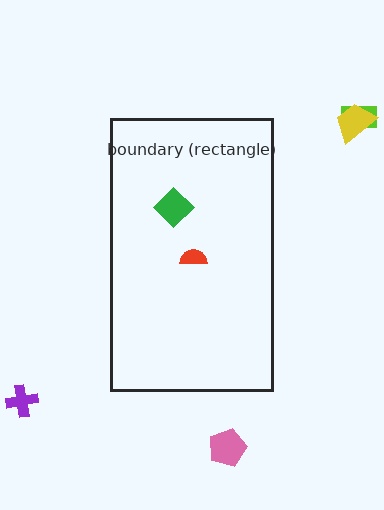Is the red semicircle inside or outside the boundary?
Inside.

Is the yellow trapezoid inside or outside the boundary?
Outside.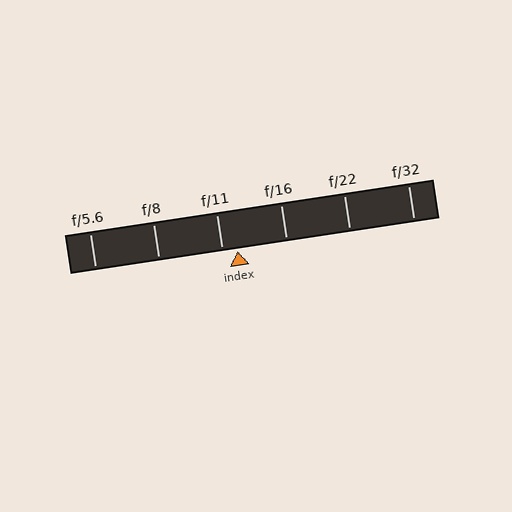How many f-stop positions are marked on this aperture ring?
There are 6 f-stop positions marked.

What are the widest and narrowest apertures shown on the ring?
The widest aperture shown is f/5.6 and the narrowest is f/32.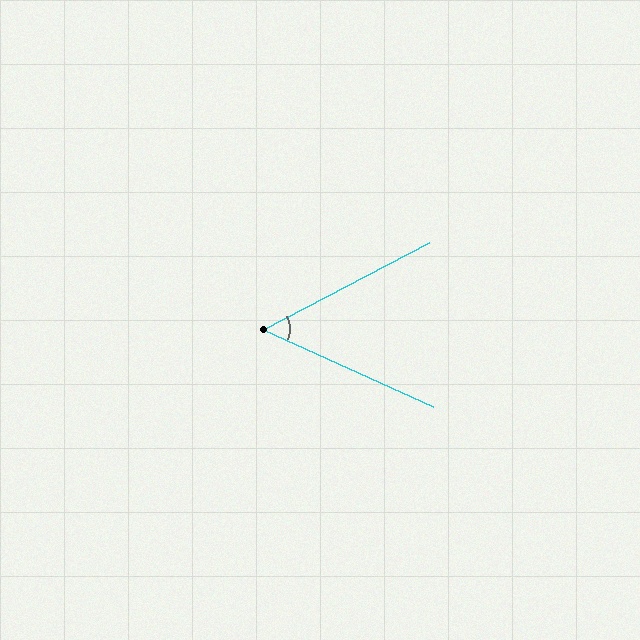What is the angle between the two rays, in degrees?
Approximately 52 degrees.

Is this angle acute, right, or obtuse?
It is acute.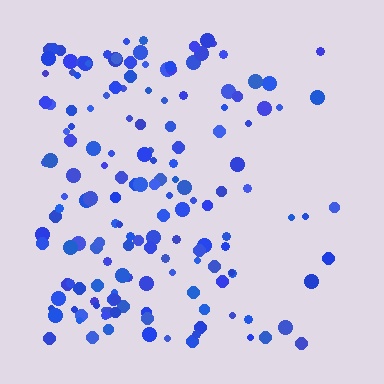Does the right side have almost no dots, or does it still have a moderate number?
Still a moderate number, just noticeably fewer than the left.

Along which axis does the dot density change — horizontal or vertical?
Horizontal.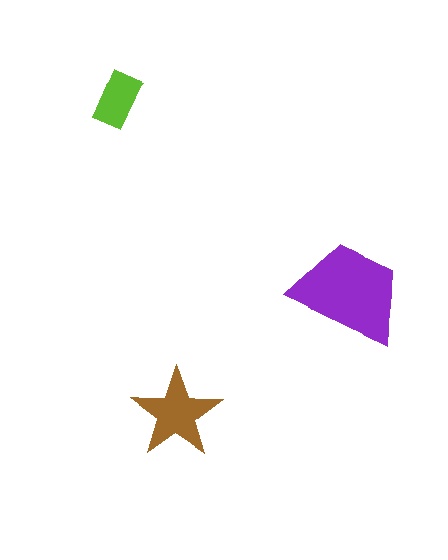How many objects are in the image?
There are 3 objects in the image.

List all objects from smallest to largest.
The lime rectangle, the brown star, the purple trapezoid.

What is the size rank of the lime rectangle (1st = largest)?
3rd.